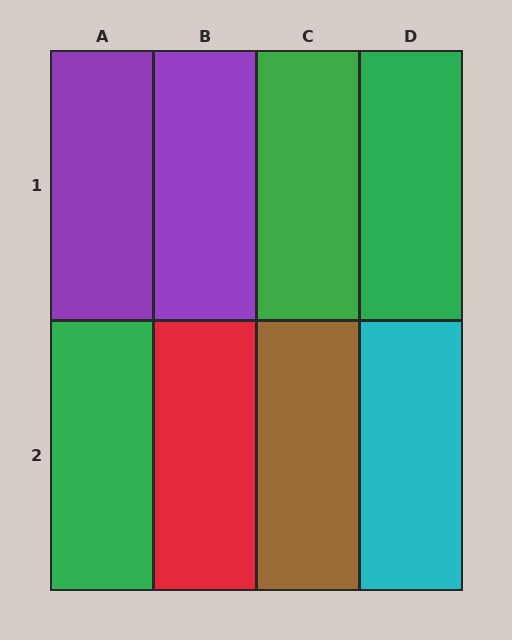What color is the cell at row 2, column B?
Red.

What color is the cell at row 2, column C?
Brown.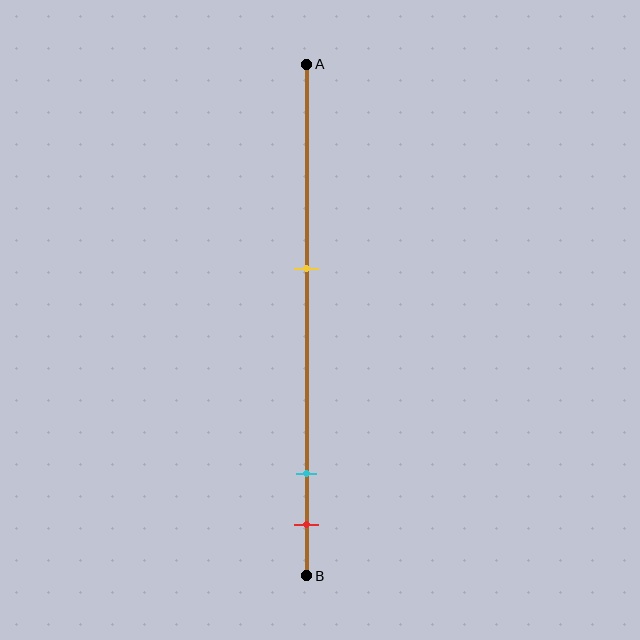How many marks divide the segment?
There are 3 marks dividing the segment.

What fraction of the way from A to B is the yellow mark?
The yellow mark is approximately 40% (0.4) of the way from A to B.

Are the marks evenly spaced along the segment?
No, the marks are not evenly spaced.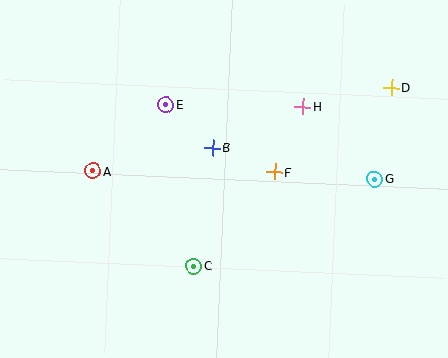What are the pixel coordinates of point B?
Point B is at (212, 148).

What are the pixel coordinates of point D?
Point D is at (392, 87).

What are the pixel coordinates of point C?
Point C is at (194, 266).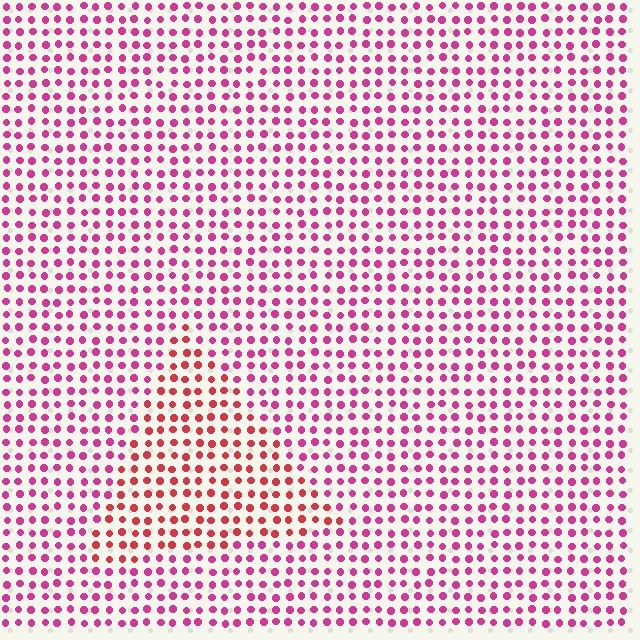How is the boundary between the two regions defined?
The boundary is defined purely by a slight shift in hue (about 31 degrees). Spacing, size, and orientation are identical on both sides.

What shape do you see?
I see a triangle.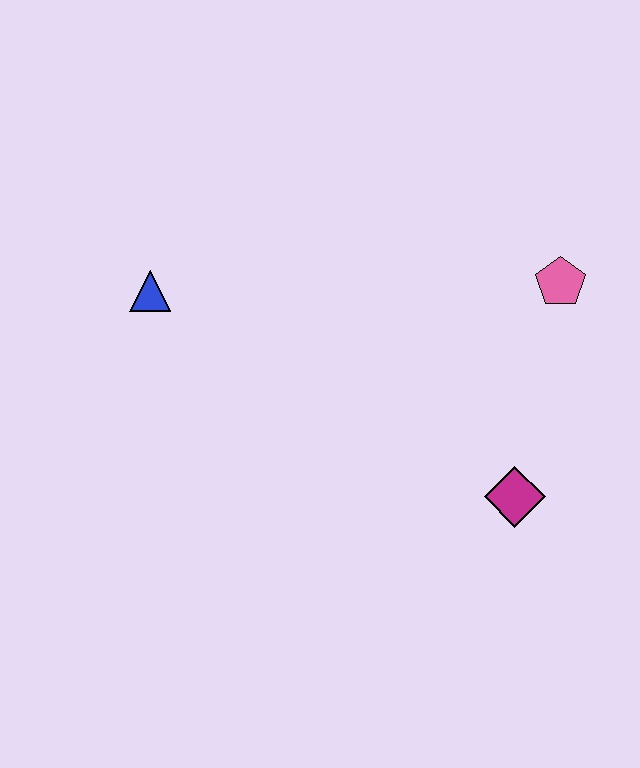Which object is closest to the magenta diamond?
The pink pentagon is closest to the magenta diamond.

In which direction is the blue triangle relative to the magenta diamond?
The blue triangle is to the left of the magenta diamond.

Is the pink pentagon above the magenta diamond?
Yes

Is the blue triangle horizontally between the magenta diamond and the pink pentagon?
No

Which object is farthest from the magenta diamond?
The blue triangle is farthest from the magenta diamond.